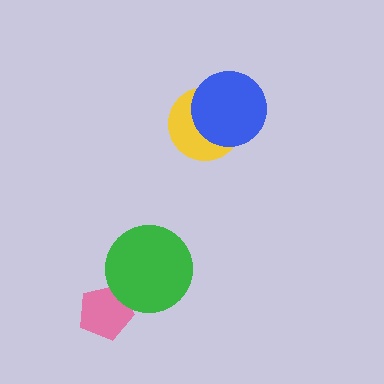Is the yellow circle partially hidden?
Yes, it is partially covered by another shape.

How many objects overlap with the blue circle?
1 object overlaps with the blue circle.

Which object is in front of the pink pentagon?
The green circle is in front of the pink pentagon.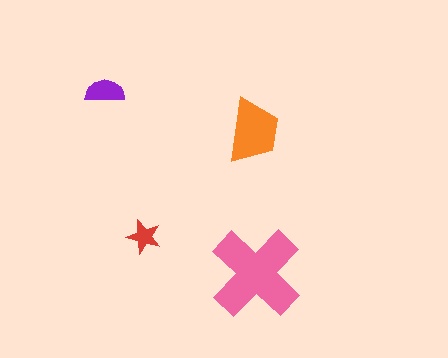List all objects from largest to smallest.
The pink cross, the orange trapezoid, the purple semicircle, the red star.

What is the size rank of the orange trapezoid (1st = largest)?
2nd.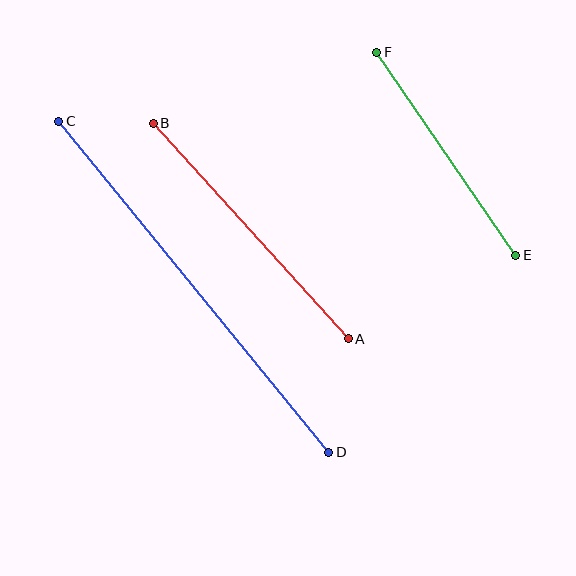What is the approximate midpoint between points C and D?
The midpoint is at approximately (194, 287) pixels.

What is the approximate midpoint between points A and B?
The midpoint is at approximately (251, 231) pixels.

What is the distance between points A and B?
The distance is approximately 290 pixels.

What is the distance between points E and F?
The distance is approximately 246 pixels.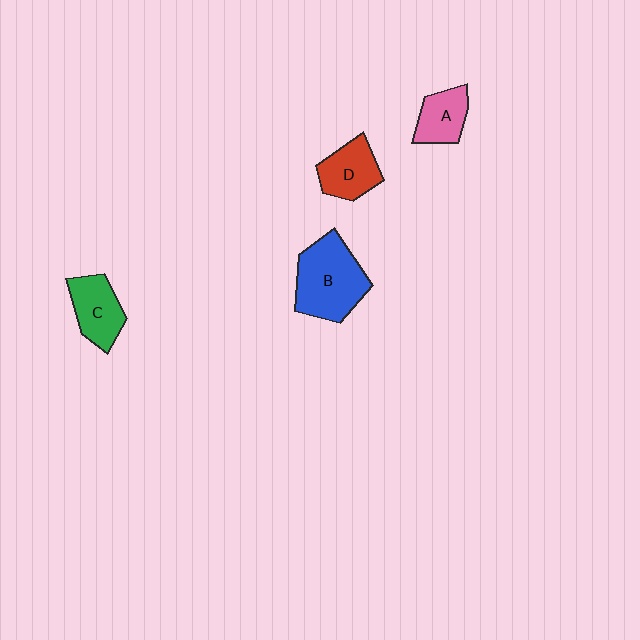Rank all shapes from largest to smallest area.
From largest to smallest: B (blue), C (green), D (red), A (pink).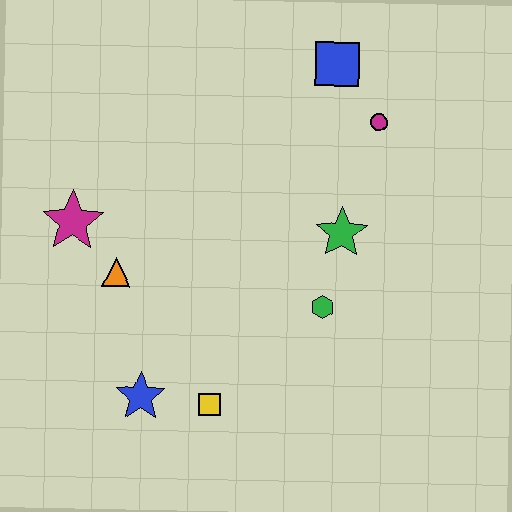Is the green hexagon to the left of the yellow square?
No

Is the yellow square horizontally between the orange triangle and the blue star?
No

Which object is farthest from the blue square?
The blue star is farthest from the blue square.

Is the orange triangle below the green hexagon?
No